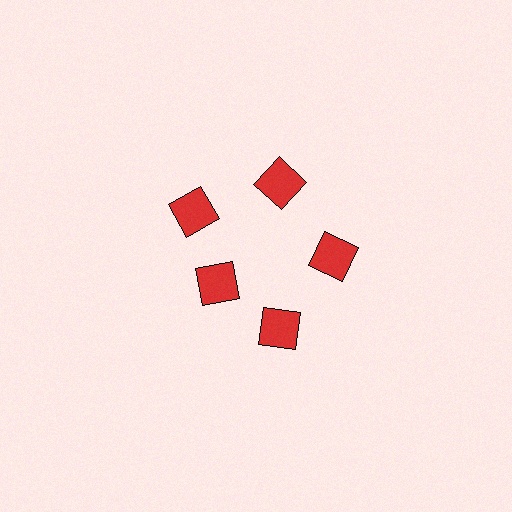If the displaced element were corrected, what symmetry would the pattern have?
It would have 5-fold rotational symmetry — the pattern would map onto itself every 72 degrees.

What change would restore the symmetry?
The symmetry would be restored by moving it outward, back onto the ring so that all 5 squares sit at equal angles and equal distance from the center.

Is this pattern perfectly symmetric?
No. The 5 red squares are arranged in a ring, but one element near the 8 o'clock position is pulled inward toward the center, breaking the 5-fold rotational symmetry.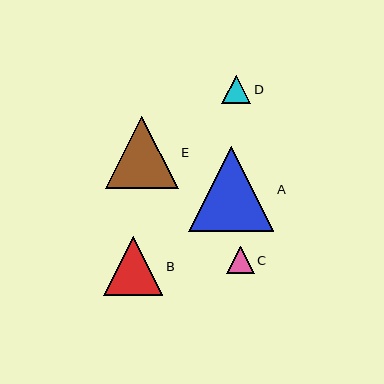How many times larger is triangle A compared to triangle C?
Triangle A is approximately 3.1 times the size of triangle C.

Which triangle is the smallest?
Triangle C is the smallest with a size of approximately 27 pixels.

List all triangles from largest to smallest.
From largest to smallest: A, E, B, D, C.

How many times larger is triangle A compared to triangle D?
Triangle A is approximately 3.0 times the size of triangle D.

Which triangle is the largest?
Triangle A is the largest with a size of approximately 85 pixels.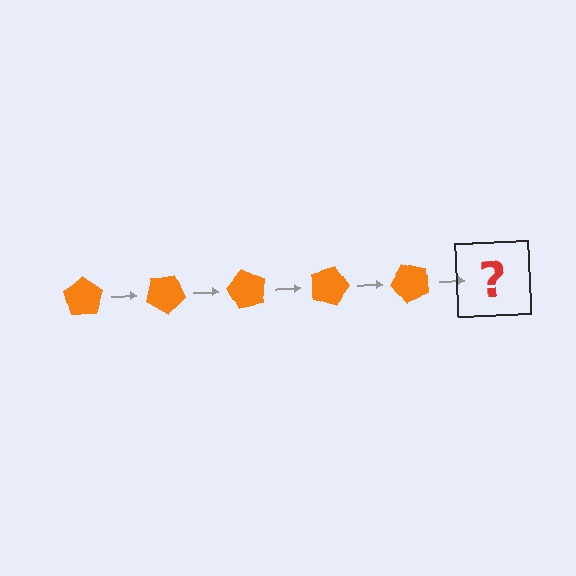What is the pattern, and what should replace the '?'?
The pattern is that the pentagon rotates 30 degrees each step. The '?' should be an orange pentagon rotated 150 degrees.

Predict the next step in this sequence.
The next step is an orange pentagon rotated 150 degrees.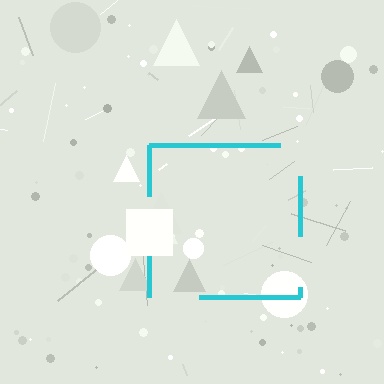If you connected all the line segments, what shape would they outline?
They would outline a square.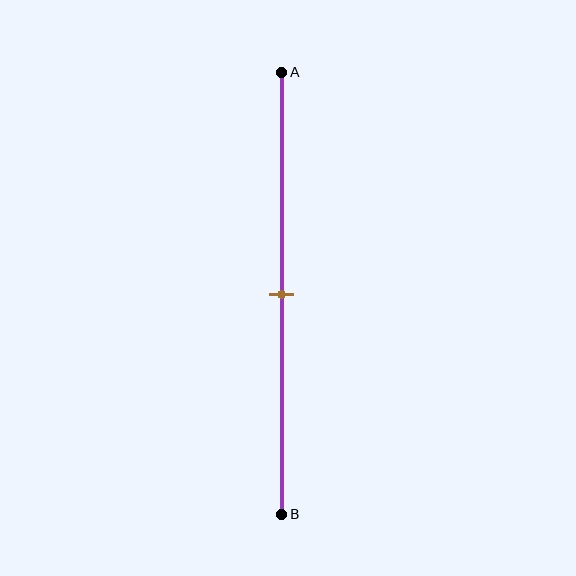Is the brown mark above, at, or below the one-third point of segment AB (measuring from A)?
The brown mark is below the one-third point of segment AB.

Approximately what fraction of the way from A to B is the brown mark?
The brown mark is approximately 50% of the way from A to B.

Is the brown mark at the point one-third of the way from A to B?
No, the mark is at about 50% from A, not at the 33% one-third point.